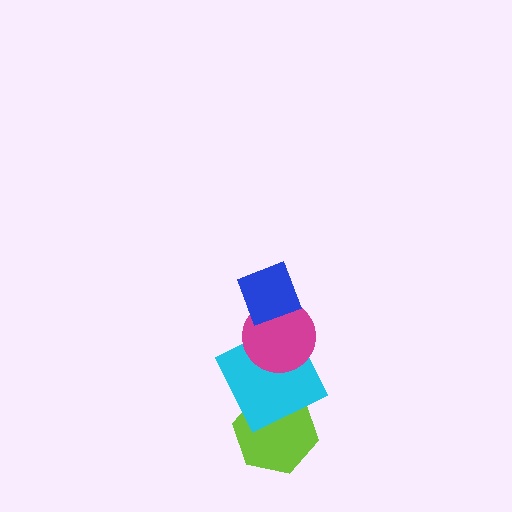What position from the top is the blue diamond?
The blue diamond is 1st from the top.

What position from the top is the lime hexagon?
The lime hexagon is 4th from the top.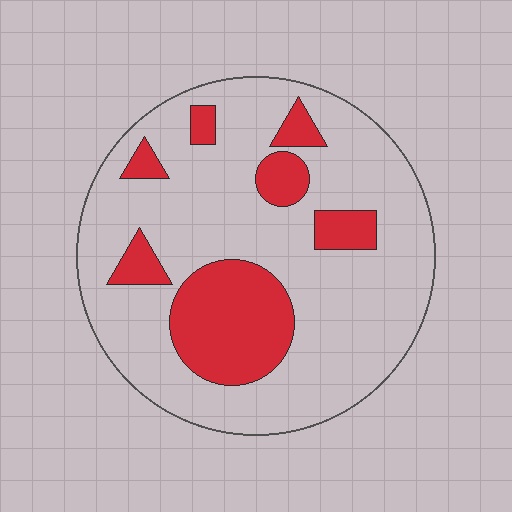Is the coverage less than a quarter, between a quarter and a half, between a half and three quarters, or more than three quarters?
Less than a quarter.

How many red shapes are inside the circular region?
7.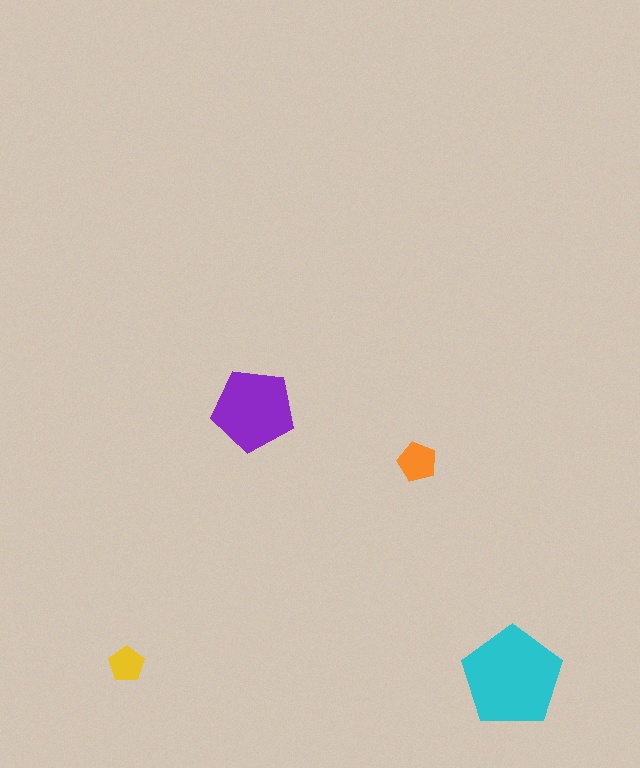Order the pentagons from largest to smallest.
the cyan one, the purple one, the orange one, the yellow one.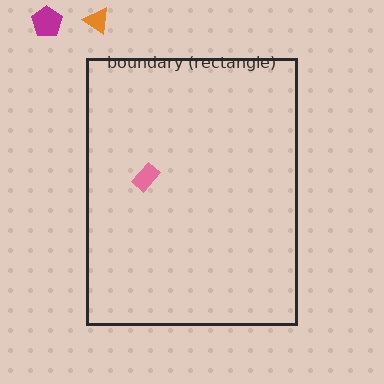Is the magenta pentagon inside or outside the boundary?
Outside.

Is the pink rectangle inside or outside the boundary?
Inside.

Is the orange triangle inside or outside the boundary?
Outside.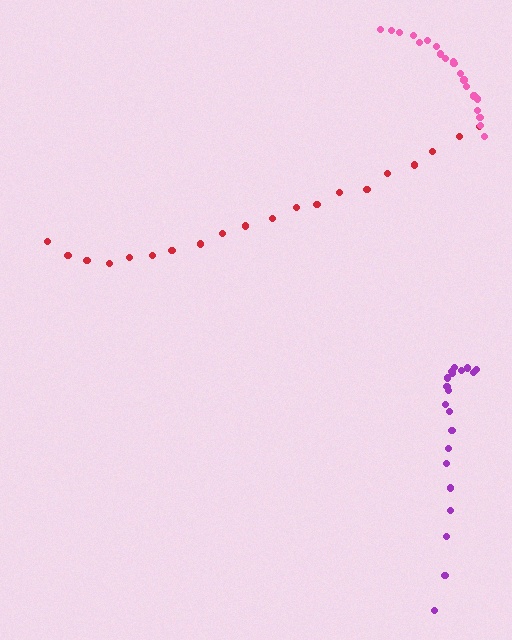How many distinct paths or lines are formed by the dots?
There are 3 distinct paths.